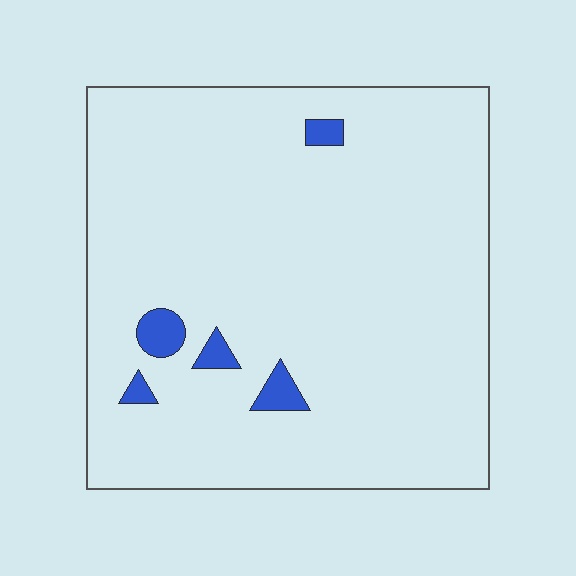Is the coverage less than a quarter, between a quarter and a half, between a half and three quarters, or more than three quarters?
Less than a quarter.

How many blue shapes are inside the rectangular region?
5.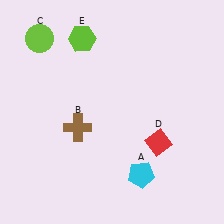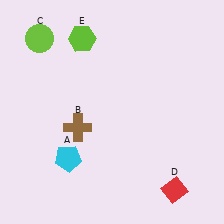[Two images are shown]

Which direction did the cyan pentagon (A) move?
The cyan pentagon (A) moved left.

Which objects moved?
The objects that moved are: the cyan pentagon (A), the red diamond (D).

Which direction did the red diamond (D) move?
The red diamond (D) moved down.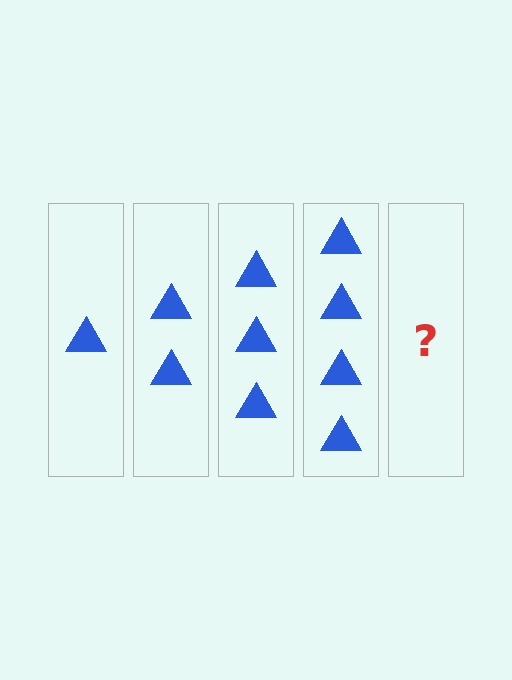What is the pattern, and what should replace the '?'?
The pattern is that each step adds one more triangle. The '?' should be 5 triangles.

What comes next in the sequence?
The next element should be 5 triangles.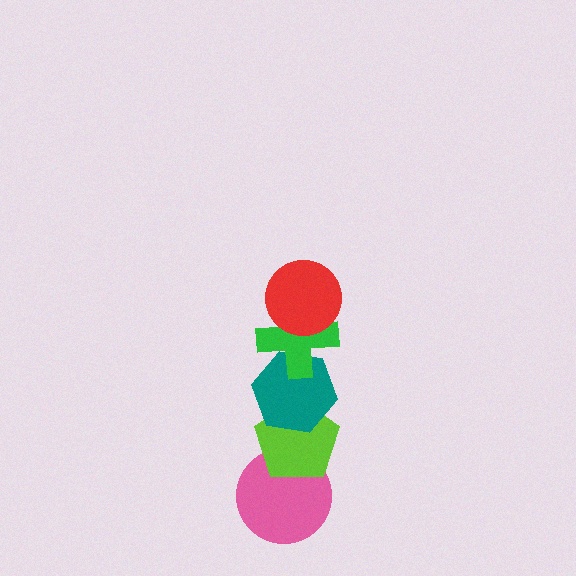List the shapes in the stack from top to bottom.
From top to bottom: the red circle, the green cross, the teal hexagon, the lime pentagon, the pink circle.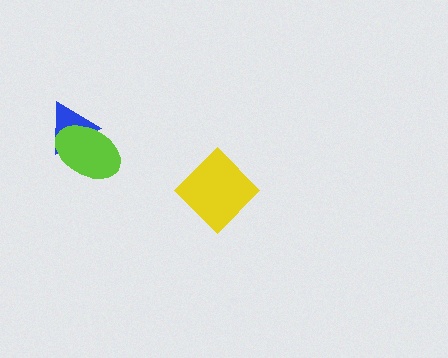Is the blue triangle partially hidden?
Yes, it is partially covered by another shape.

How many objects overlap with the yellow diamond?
0 objects overlap with the yellow diamond.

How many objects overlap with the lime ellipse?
1 object overlaps with the lime ellipse.